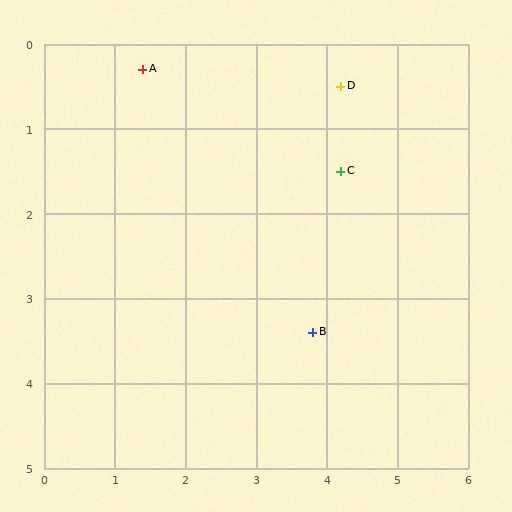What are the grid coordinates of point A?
Point A is at approximately (1.4, 0.3).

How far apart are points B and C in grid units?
Points B and C are about 1.9 grid units apart.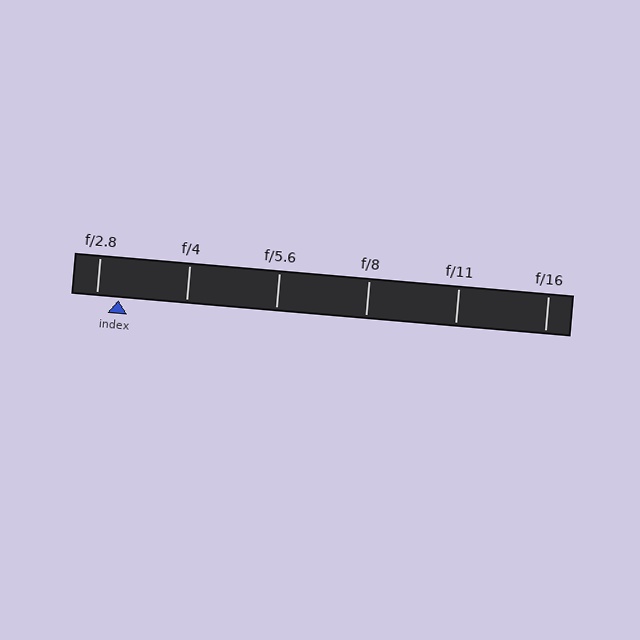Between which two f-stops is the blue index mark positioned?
The index mark is between f/2.8 and f/4.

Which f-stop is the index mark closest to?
The index mark is closest to f/2.8.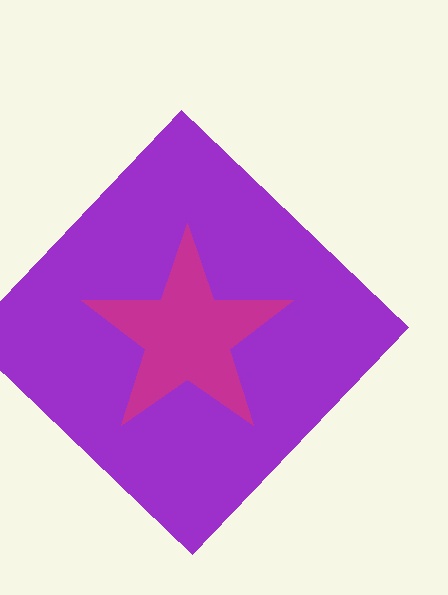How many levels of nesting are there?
2.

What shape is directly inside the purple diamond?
The magenta star.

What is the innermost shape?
The magenta star.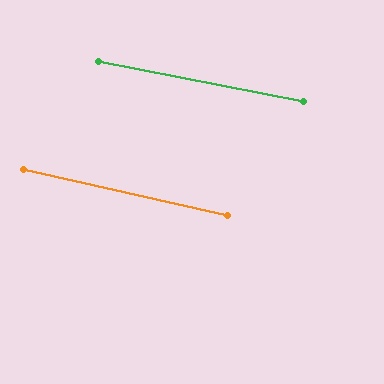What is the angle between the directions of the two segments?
Approximately 2 degrees.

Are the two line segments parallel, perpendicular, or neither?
Parallel — their directions differ by only 1.6°.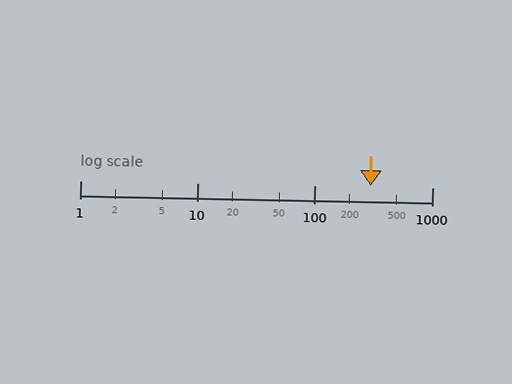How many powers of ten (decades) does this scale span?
The scale spans 3 decades, from 1 to 1000.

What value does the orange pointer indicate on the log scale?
The pointer indicates approximately 300.